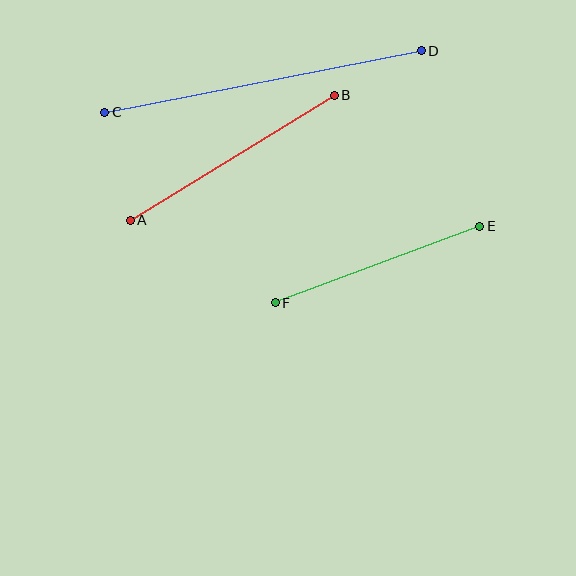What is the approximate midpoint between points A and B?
The midpoint is at approximately (232, 158) pixels.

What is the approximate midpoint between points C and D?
The midpoint is at approximately (263, 82) pixels.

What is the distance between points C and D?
The distance is approximately 322 pixels.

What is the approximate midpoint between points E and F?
The midpoint is at approximately (377, 265) pixels.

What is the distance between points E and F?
The distance is approximately 218 pixels.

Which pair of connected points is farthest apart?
Points C and D are farthest apart.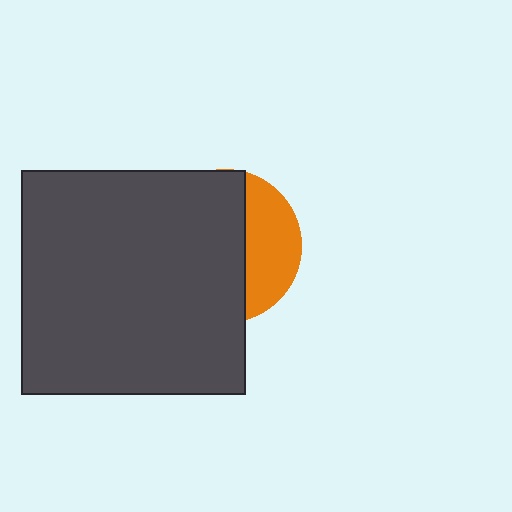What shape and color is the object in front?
The object in front is a dark gray square.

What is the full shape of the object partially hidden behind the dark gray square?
The partially hidden object is an orange circle.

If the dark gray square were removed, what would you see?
You would see the complete orange circle.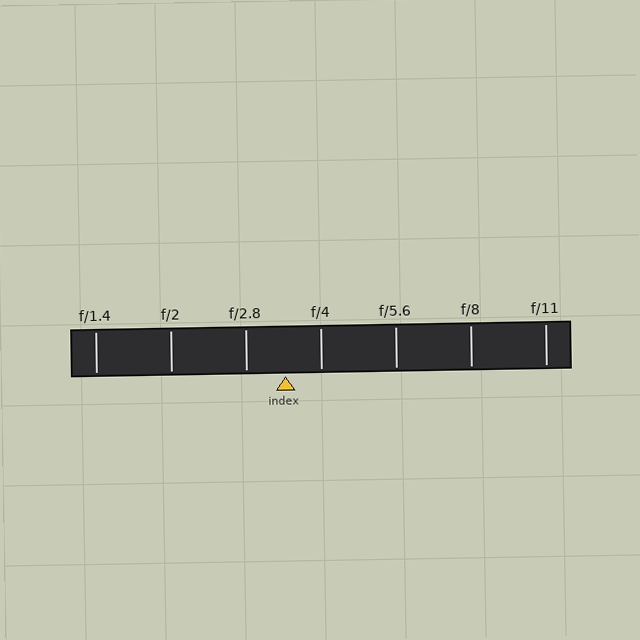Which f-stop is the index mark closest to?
The index mark is closest to f/4.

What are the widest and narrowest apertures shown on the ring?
The widest aperture shown is f/1.4 and the narrowest is f/11.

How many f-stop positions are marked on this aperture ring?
There are 7 f-stop positions marked.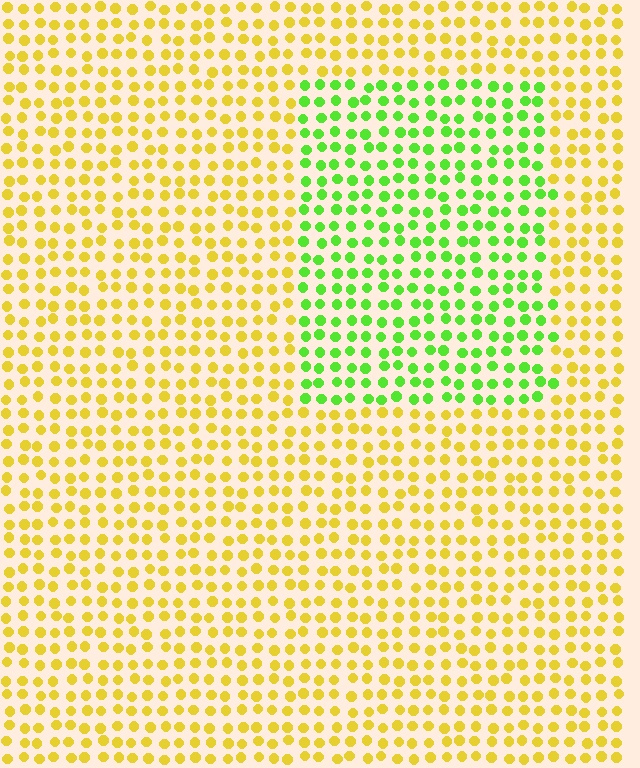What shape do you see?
I see a rectangle.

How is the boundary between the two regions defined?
The boundary is defined purely by a slight shift in hue (about 56 degrees). Spacing, size, and orientation are identical on both sides.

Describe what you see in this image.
The image is filled with small yellow elements in a uniform arrangement. A rectangle-shaped region is visible where the elements are tinted to a slightly different hue, forming a subtle color boundary.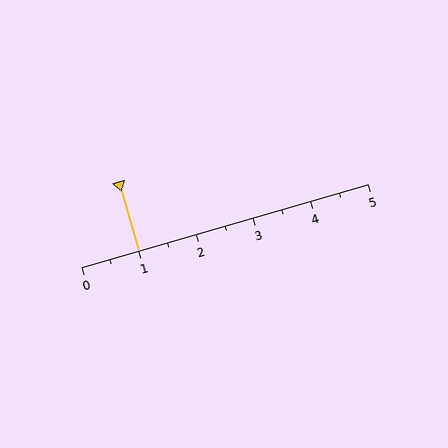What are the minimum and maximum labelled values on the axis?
The axis runs from 0 to 5.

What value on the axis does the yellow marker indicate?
The marker indicates approximately 1.